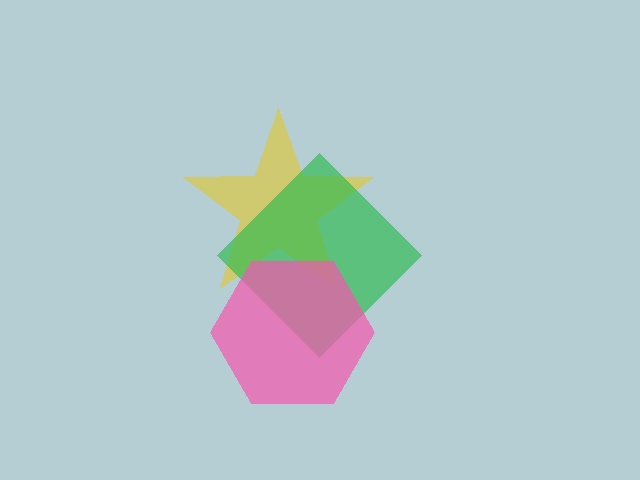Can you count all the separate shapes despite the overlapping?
Yes, there are 3 separate shapes.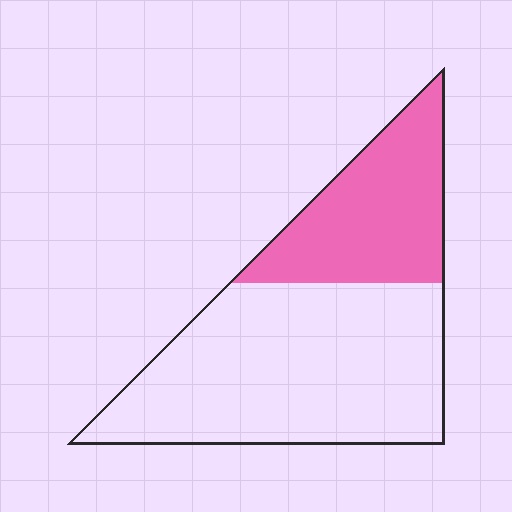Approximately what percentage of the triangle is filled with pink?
Approximately 35%.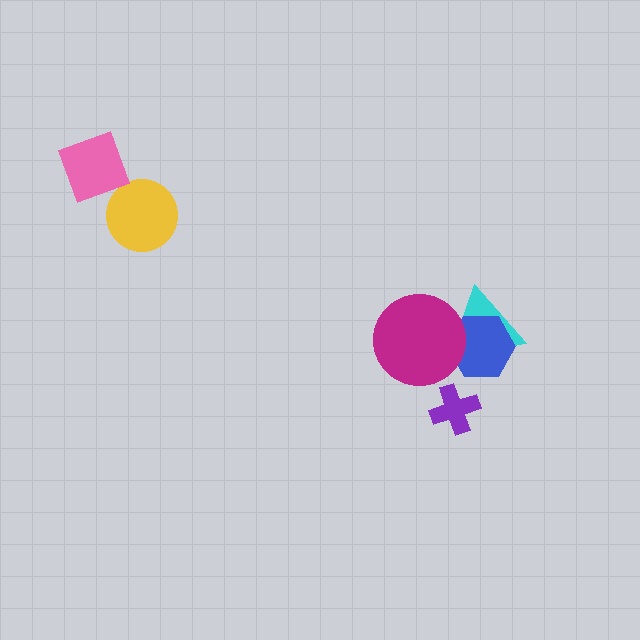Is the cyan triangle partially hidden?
Yes, it is partially covered by another shape.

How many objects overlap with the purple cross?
0 objects overlap with the purple cross.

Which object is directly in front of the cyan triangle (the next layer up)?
The blue hexagon is directly in front of the cyan triangle.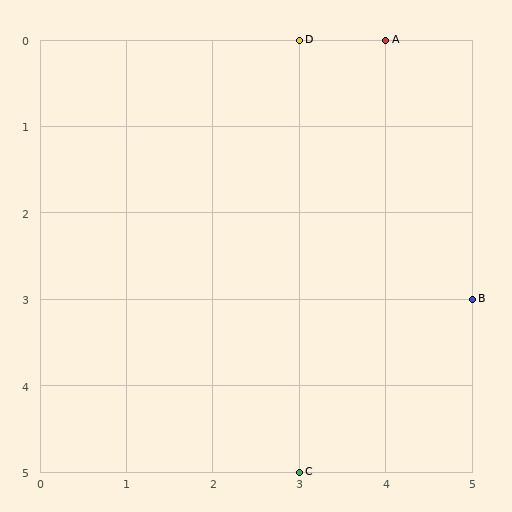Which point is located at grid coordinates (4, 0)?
Point A is at (4, 0).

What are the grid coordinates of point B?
Point B is at grid coordinates (5, 3).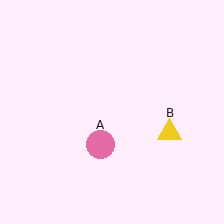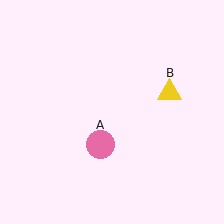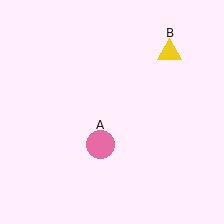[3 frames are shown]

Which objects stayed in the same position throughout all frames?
Pink circle (object A) remained stationary.